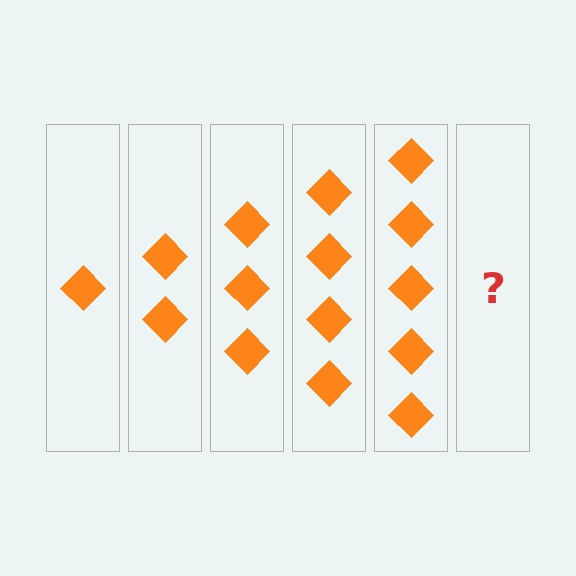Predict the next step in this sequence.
The next step is 6 diamonds.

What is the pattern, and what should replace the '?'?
The pattern is that each step adds one more diamond. The '?' should be 6 diamonds.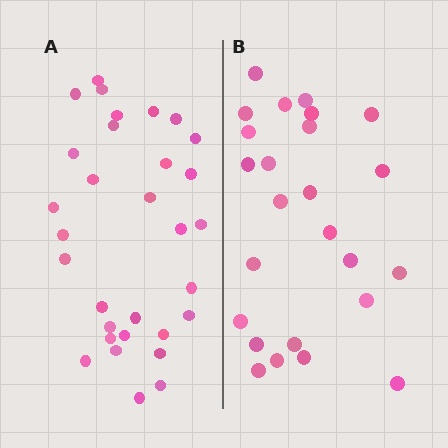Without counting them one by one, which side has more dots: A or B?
Region A (the left region) has more dots.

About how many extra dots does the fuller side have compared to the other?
Region A has about 6 more dots than region B.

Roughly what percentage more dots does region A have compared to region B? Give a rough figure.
About 25% more.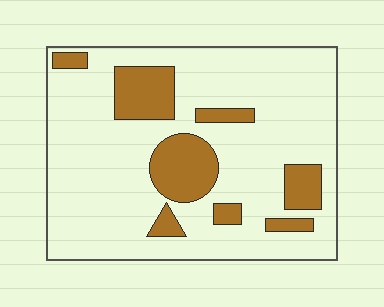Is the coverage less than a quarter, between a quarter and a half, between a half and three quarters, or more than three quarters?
Less than a quarter.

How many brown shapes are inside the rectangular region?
8.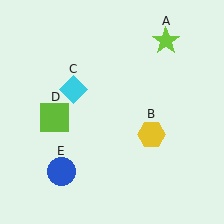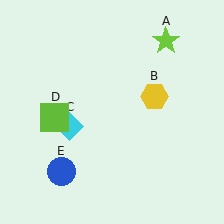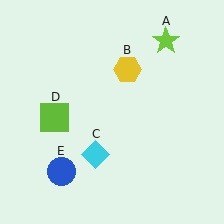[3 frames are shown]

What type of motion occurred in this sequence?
The yellow hexagon (object B), cyan diamond (object C) rotated counterclockwise around the center of the scene.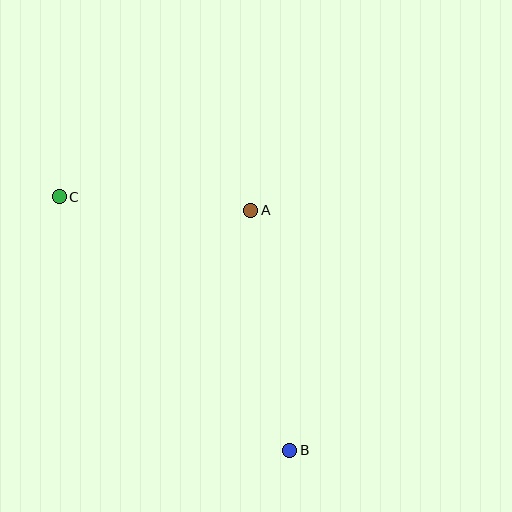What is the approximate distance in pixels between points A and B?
The distance between A and B is approximately 243 pixels.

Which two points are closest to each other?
Points A and C are closest to each other.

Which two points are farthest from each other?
Points B and C are farthest from each other.